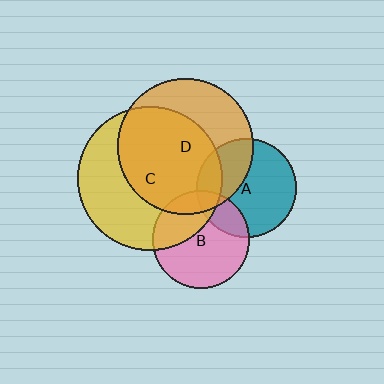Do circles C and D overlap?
Yes.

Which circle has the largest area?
Circle C (yellow).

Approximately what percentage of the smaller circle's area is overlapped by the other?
Approximately 60%.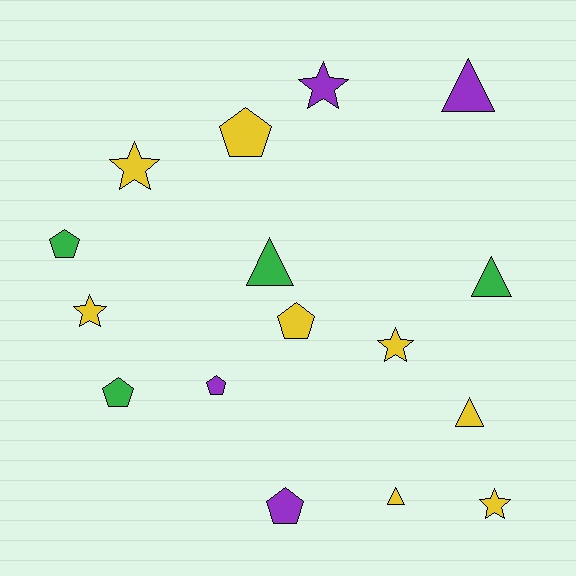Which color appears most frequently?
Yellow, with 8 objects.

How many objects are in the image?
There are 16 objects.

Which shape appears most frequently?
Pentagon, with 6 objects.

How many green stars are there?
There are no green stars.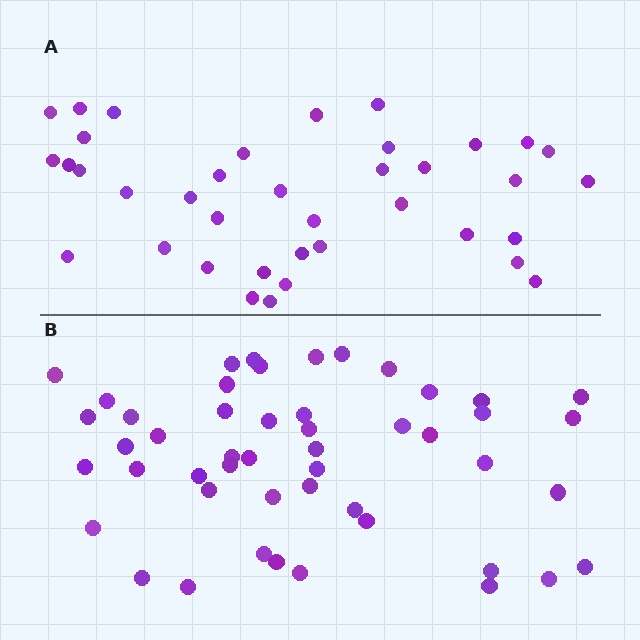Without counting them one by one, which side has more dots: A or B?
Region B (the bottom region) has more dots.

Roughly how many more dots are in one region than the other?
Region B has roughly 12 or so more dots than region A.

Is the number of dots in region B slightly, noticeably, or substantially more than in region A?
Region B has noticeably more, but not dramatically so. The ratio is roughly 1.3 to 1.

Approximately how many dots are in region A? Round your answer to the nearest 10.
About 40 dots. (The exact count is 38, which rounds to 40.)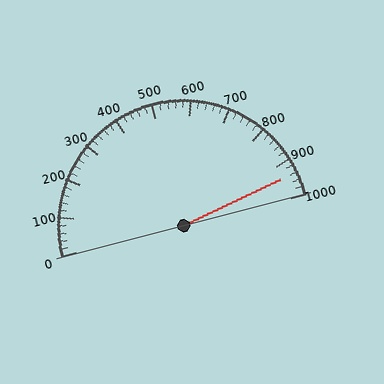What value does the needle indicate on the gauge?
The needle indicates approximately 940.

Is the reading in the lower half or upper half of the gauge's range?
The reading is in the upper half of the range (0 to 1000).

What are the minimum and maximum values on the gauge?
The gauge ranges from 0 to 1000.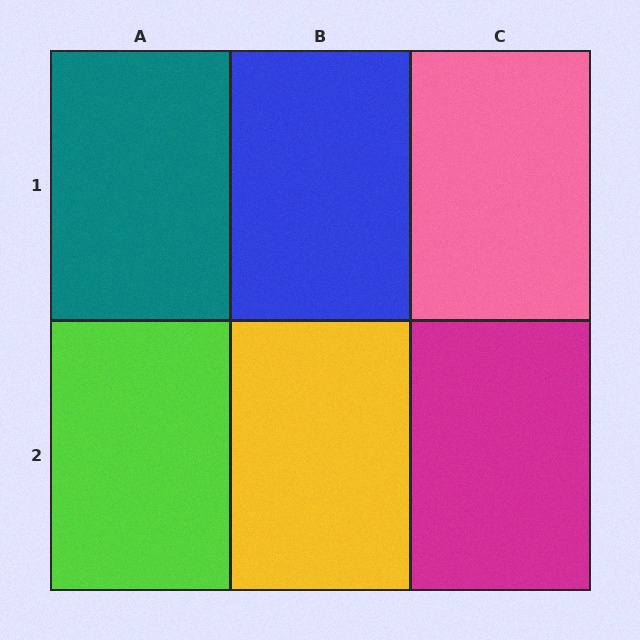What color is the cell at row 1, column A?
Teal.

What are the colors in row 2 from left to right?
Lime, yellow, magenta.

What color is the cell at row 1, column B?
Blue.